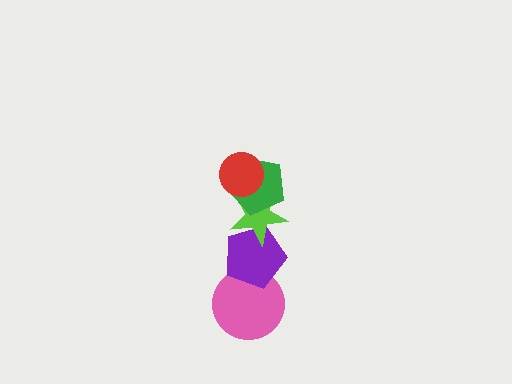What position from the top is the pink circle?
The pink circle is 5th from the top.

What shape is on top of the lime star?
The green pentagon is on top of the lime star.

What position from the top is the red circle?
The red circle is 1st from the top.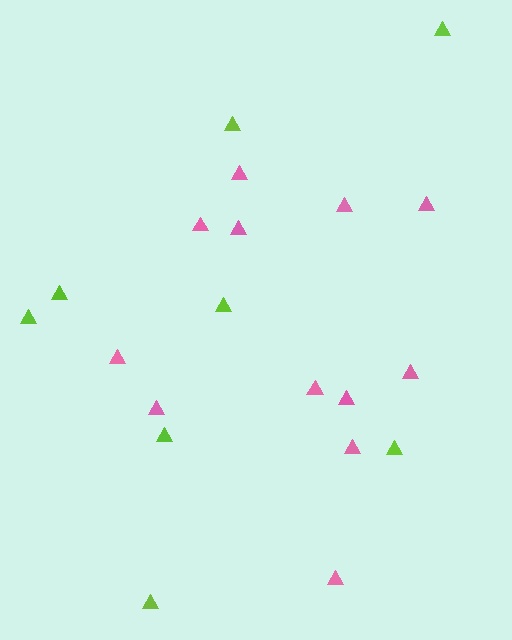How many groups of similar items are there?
There are 2 groups: one group of lime triangles (8) and one group of pink triangles (12).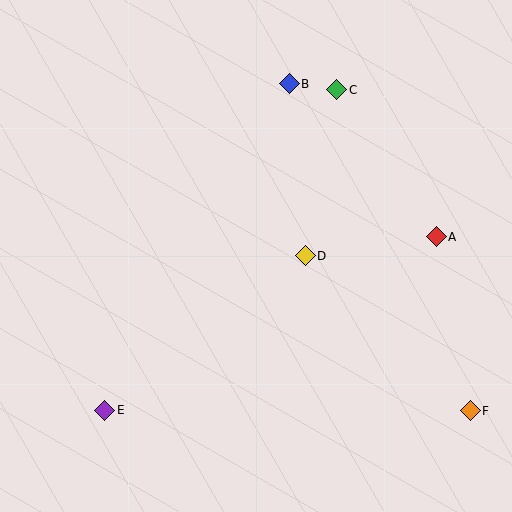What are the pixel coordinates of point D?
Point D is at (305, 256).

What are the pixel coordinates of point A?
Point A is at (436, 237).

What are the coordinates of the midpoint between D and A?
The midpoint between D and A is at (371, 246).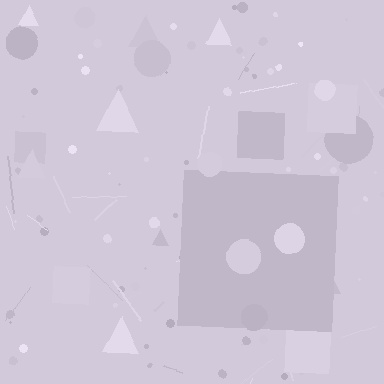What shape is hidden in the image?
A square is hidden in the image.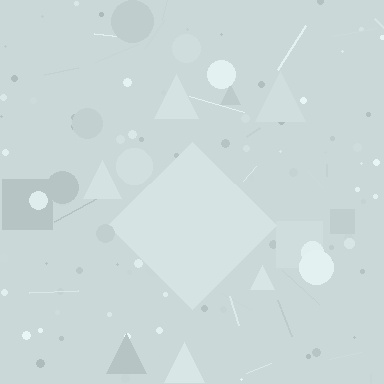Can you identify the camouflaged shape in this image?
The camouflaged shape is a diamond.